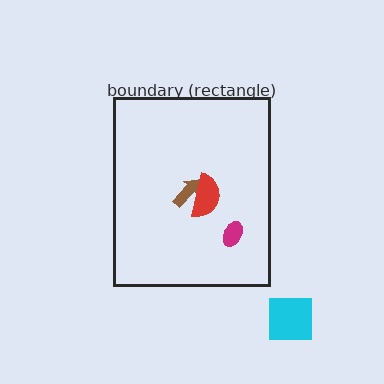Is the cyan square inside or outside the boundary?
Outside.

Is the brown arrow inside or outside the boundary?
Inside.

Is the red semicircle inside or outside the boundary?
Inside.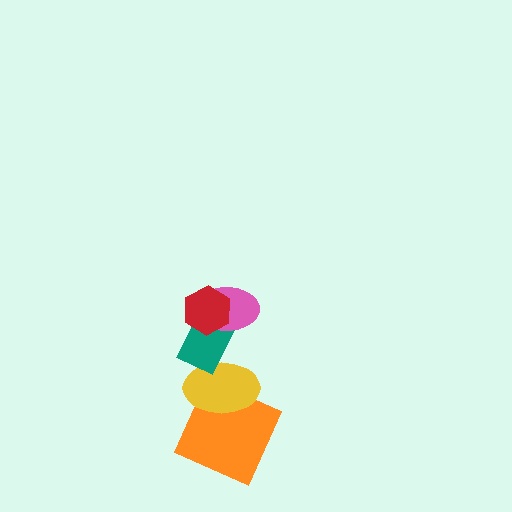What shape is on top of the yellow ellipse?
The teal rectangle is on top of the yellow ellipse.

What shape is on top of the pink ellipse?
The red hexagon is on top of the pink ellipse.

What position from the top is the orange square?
The orange square is 5th from the top.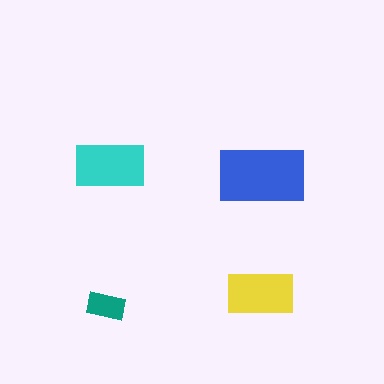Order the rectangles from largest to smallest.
the blue one, the cyan one, the yellow one, the teal one.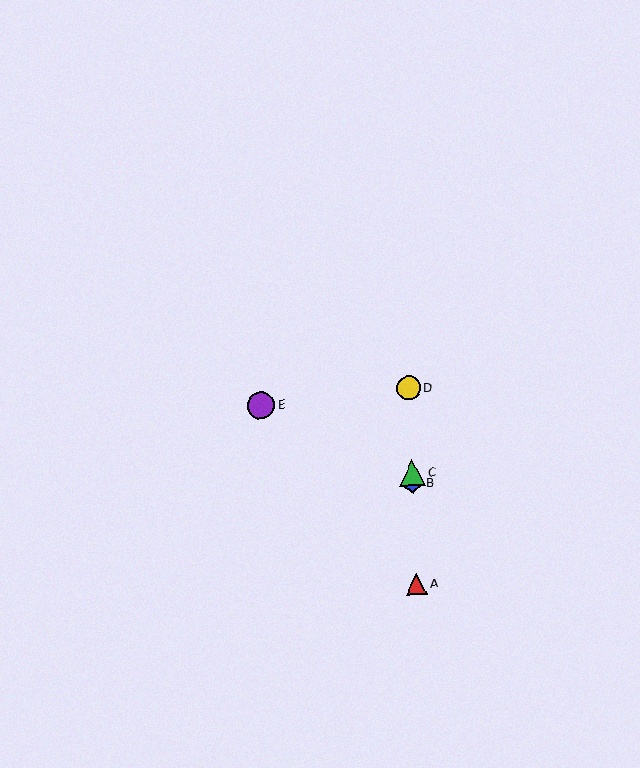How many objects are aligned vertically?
4 objects (A, B, C, D) are aligned vertically.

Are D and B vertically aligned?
Yes, both are at x≈408.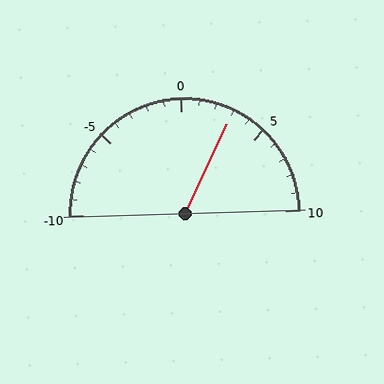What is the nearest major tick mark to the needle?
The nearest major tick mark is 5.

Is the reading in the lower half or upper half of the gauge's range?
The reading is in the upper half of the range (-10 to 10).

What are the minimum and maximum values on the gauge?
The gauge ranges from -10 to 10.